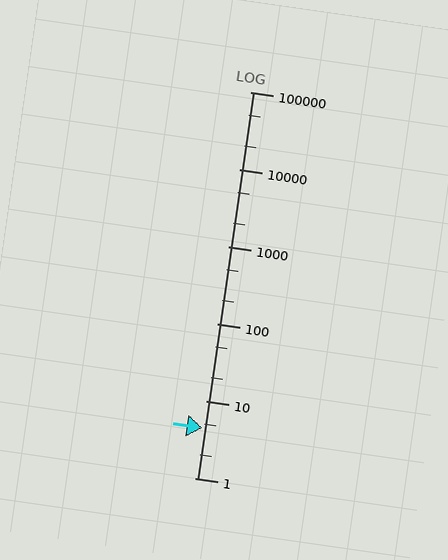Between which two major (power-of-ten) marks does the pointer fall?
The pointer is between 1 and 10.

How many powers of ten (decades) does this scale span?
The scale spans 5 decades, from 1 to 100000.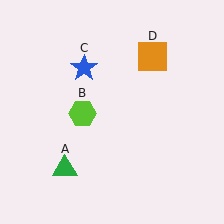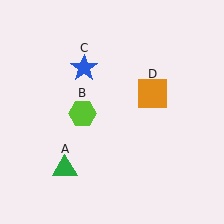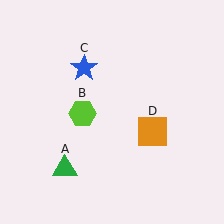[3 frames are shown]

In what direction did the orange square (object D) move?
The orange square (object D) moved down.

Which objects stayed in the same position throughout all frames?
Green triangle (object A) and lime hexagon (object B) and blue star (object C) remained stationary.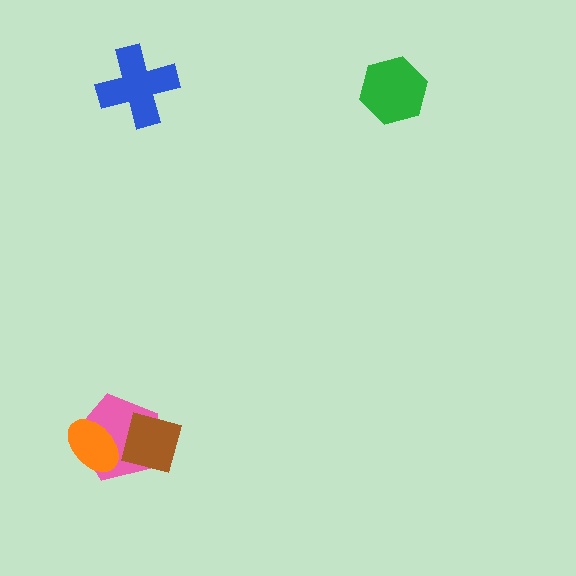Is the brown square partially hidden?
Yes, it is partially covered by another shape.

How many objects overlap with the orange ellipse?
2 objects overlap with the orange ellipse.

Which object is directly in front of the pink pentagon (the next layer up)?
The brown square is directly in front of the pink pentagon.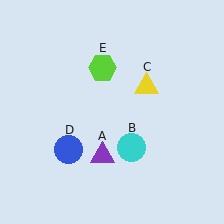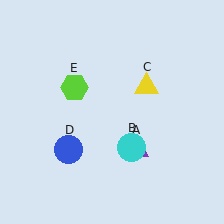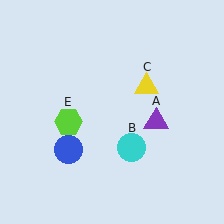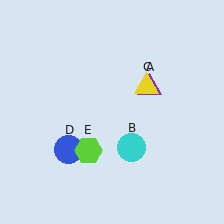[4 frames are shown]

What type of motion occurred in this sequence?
The purple triangle (object A), lime hexagon (object E) rotated counterclockwise around the center of the scene.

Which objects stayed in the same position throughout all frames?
Cyan circle (object B) and yellow triangle (object C) and blue circle (object D) remained stationary.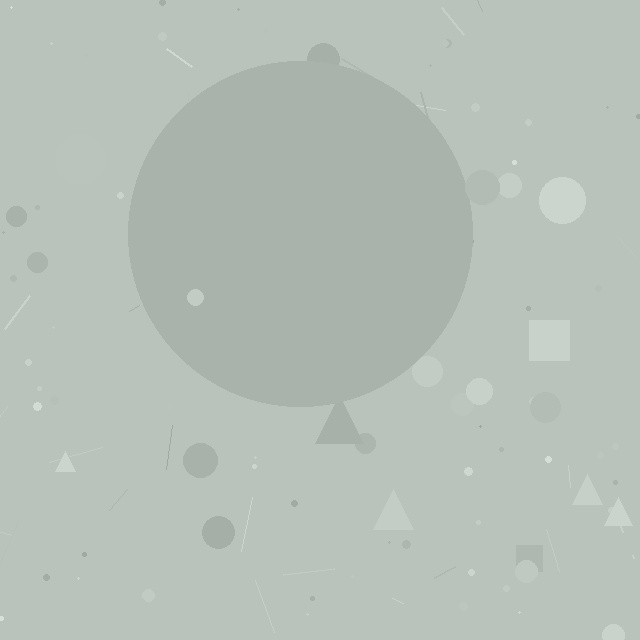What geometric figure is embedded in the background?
A circle is embedded in the background.